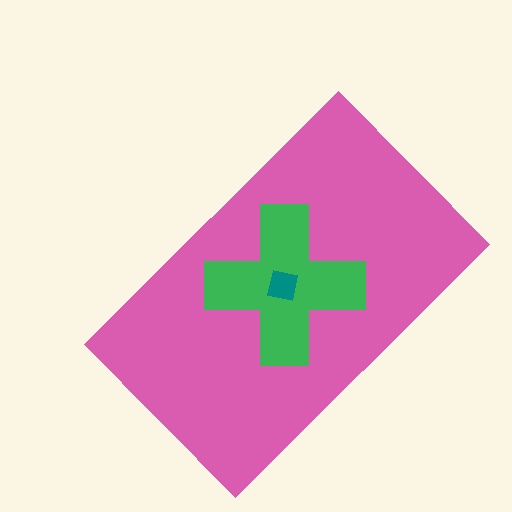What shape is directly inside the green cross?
The teal square.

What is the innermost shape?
The teal square.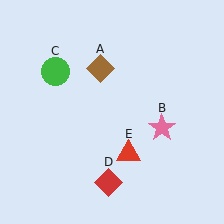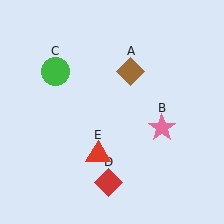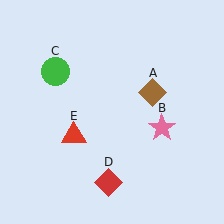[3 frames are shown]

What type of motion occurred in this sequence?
The brown diamond (object A), red triangle (object E) rotated clockwise around the center of the scene.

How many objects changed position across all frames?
2 objects changed position: brown diamond (object A), red triangle (object E).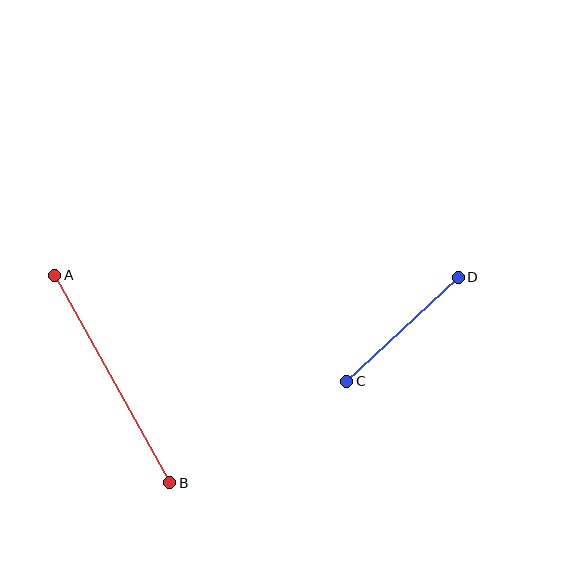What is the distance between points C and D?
The distance is approximately 153 pixels.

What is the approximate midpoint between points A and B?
The midpoint is at approximately (112, 379) pixels.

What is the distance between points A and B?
The distance is approximately 237 pixels.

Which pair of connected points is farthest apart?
Points A and B are farthest apart.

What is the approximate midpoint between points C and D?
The midpoint is at approximately (403, 329) pixels.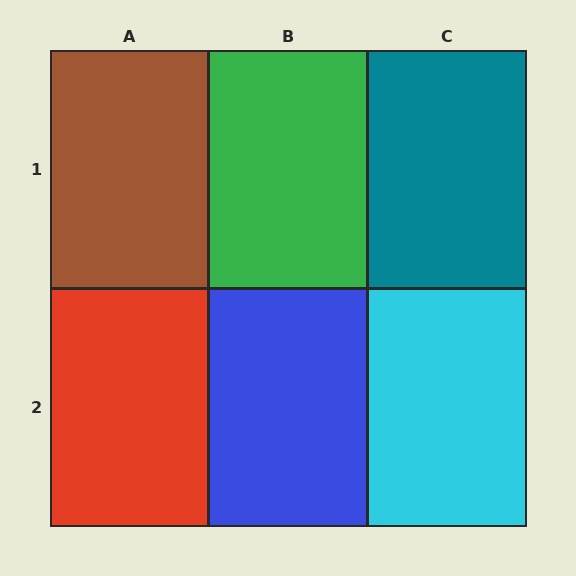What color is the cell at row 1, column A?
Brown.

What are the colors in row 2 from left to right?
Red, blue, cyan.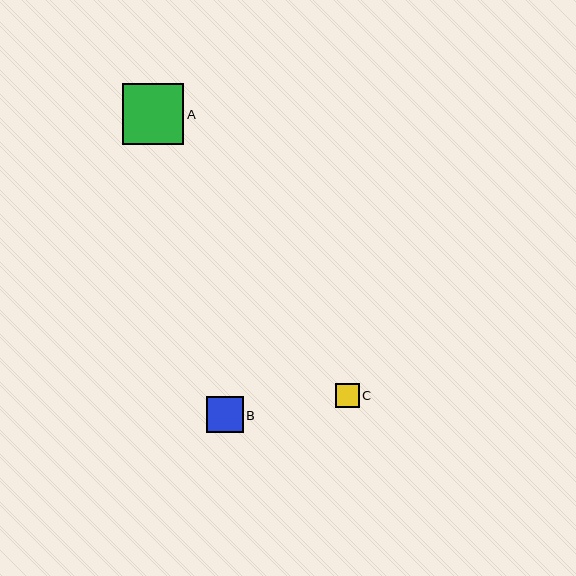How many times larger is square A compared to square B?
Square A is approximately 1.7 times the size of square B.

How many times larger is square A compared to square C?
Square A is approximately 2.5 times the size of square C.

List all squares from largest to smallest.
From largest to smallest: A, B, C.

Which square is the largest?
Square A is the largest with a size of approximately 61 pixels.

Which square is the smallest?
Square C is the smallest with a size of approximately 24 pixels.